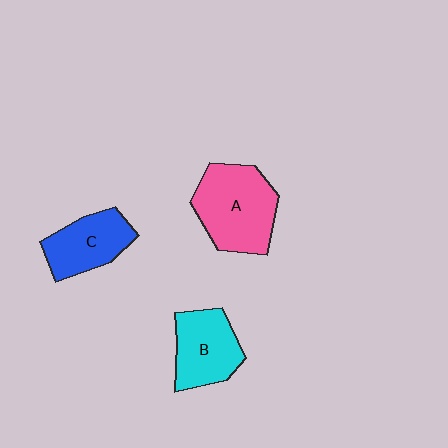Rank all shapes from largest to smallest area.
From largest to smallest: A (pink), B (cyan), C (blue).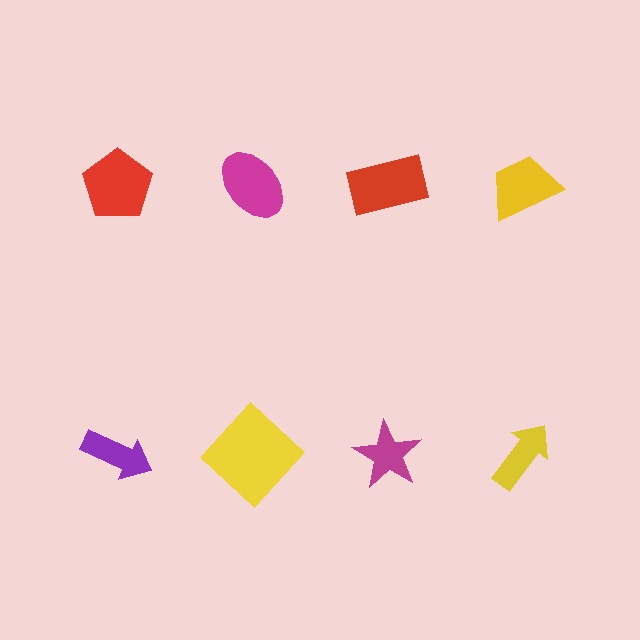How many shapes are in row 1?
4 shapes.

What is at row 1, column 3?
A red rectangle.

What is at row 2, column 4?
A yellow arrow.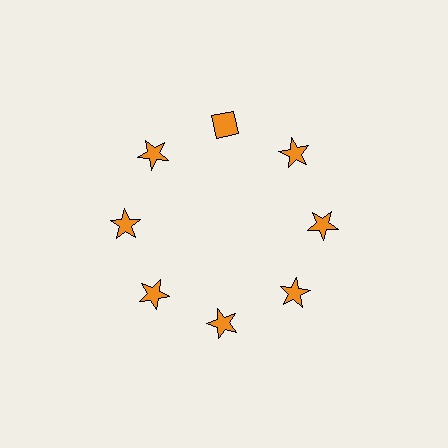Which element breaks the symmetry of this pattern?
The orange diamond at roughly the 12 o'clock position breaks the symmetry. All other shapes are orange stars.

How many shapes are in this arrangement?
There are 8 shapes arranged in a ring pattern.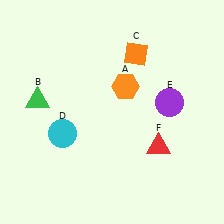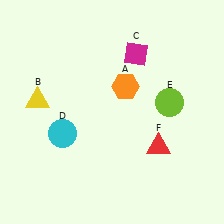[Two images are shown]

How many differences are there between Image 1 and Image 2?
There are 3 differences between the two images.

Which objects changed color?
B changed from green to yellow. C changed from orange to magenta. E changed from purple to lime.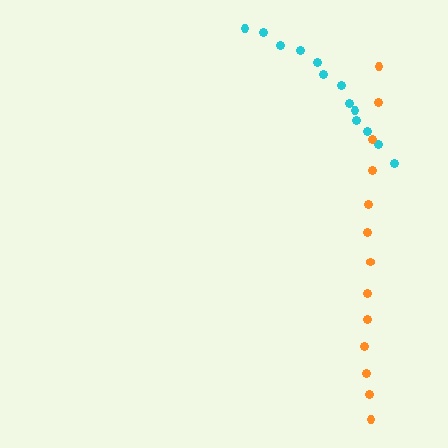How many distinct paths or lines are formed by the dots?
There are 2 distinct paths.